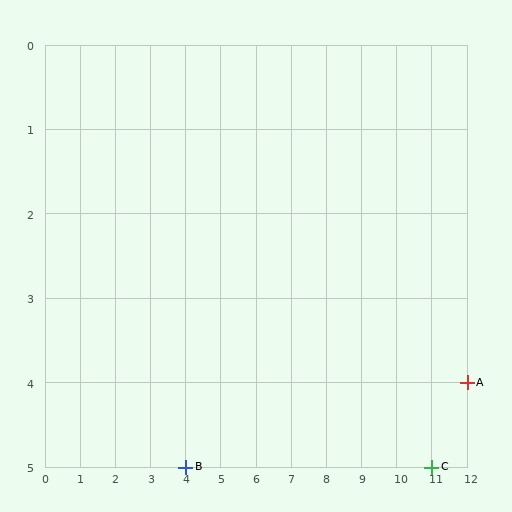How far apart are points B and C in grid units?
Points B and C are 7 columns apart.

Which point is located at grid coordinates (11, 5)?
Point C is at (11, 5).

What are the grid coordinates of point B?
Point B is at grid coordinates (4, 5).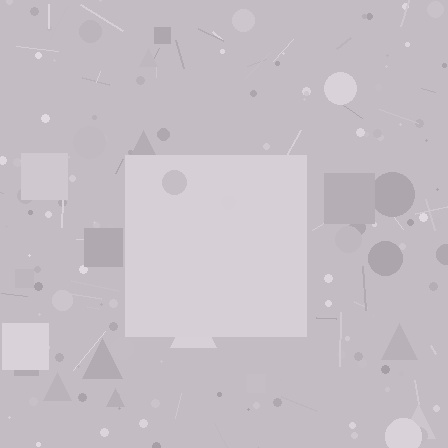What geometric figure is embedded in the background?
A square is embedded in the background.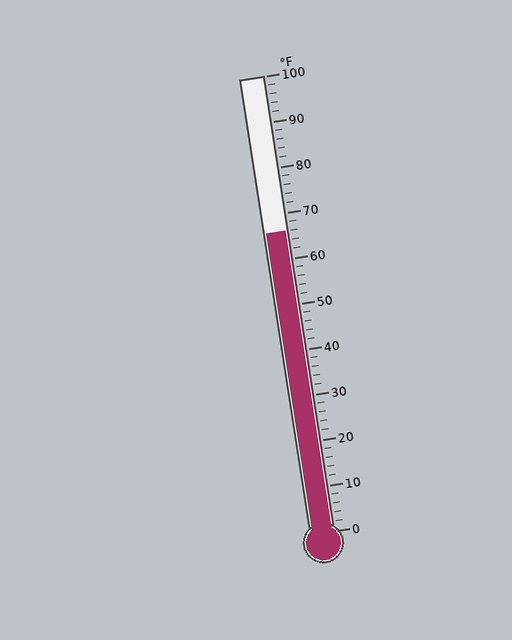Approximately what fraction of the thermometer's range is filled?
The thermometer is filled to approximately 65% of its range.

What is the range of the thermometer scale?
The thermometer scale ranges from 0°F to 100°F.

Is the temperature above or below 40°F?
The temperature is above 40°F.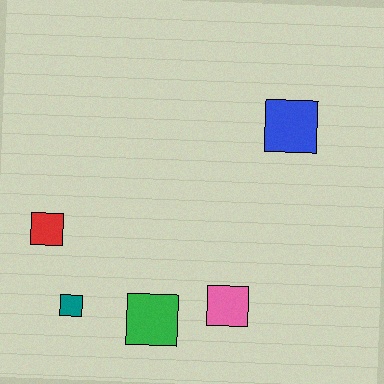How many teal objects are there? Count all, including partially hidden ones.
There is 1 teal object.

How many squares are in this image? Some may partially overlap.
There are 5 squares.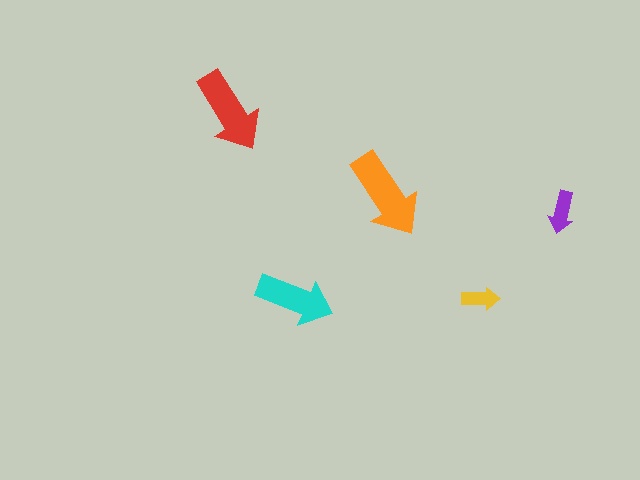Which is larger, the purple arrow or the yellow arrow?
The purple one.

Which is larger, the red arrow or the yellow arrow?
The red one.